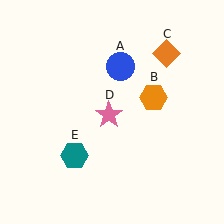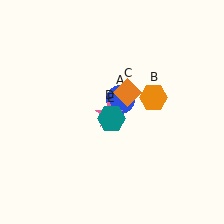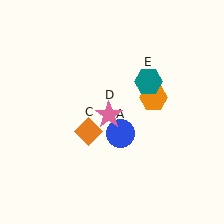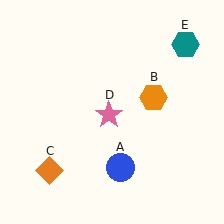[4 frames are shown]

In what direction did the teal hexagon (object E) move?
The teal hexagon (object E) moved up and to the right.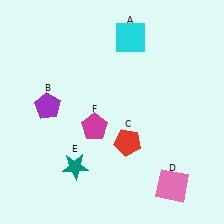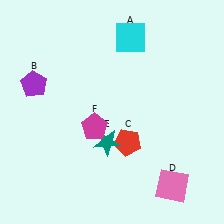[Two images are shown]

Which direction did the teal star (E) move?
The teal star (E) moved right.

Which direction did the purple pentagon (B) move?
The purple pentagon (B) moved up.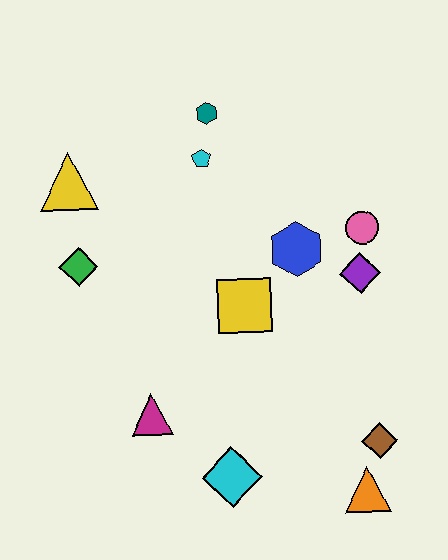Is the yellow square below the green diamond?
Yes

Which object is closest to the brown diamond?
The orange triangle is closest to the brown diamond.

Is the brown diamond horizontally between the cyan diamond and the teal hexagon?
No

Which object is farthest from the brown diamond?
The yellow triangle is farthest from the brown diamond.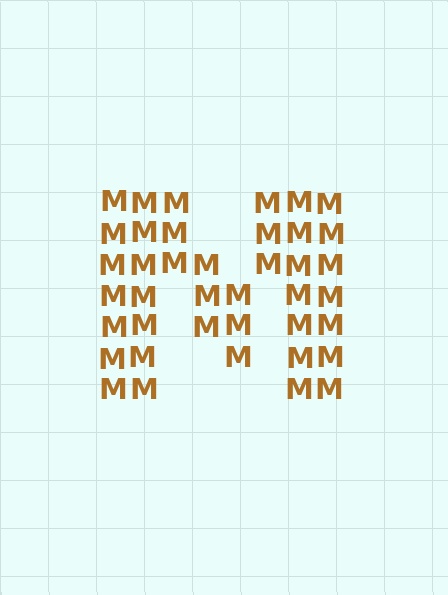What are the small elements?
The small elements are letter M's.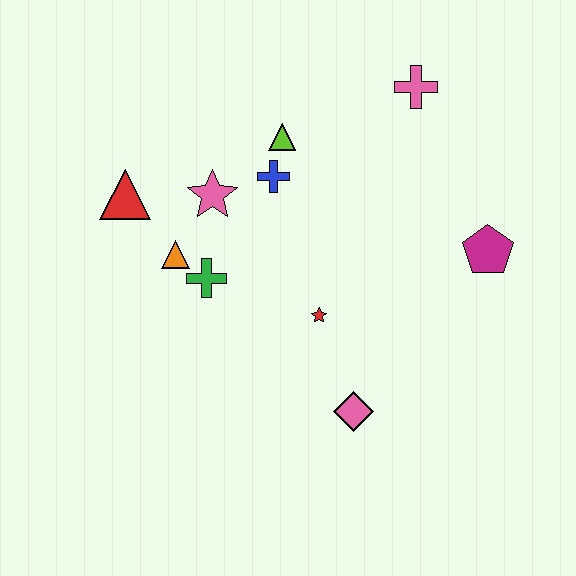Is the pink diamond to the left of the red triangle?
No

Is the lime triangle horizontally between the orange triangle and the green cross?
No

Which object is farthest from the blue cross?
The pink diamond is farthest from the blue cross.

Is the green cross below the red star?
No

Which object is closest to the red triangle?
The orange triangle is closest to the red triangle.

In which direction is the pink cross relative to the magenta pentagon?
The pink cross is above the magenta pentagon.